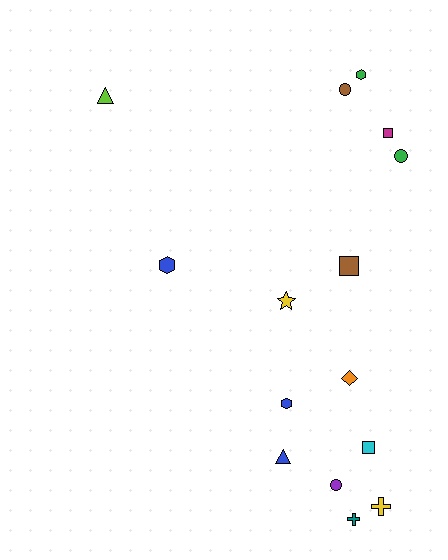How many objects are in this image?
There are 15 objects.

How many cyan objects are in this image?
There is 1 cyan object.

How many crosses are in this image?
There are 2 crosses.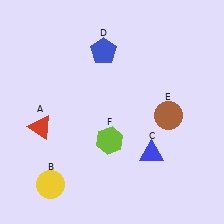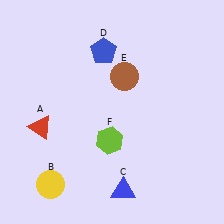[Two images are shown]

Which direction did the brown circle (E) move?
The brown circle (E) moved left.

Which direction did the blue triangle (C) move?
The blue triangle (C) moved down.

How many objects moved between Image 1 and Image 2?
2 objects moved between the two images.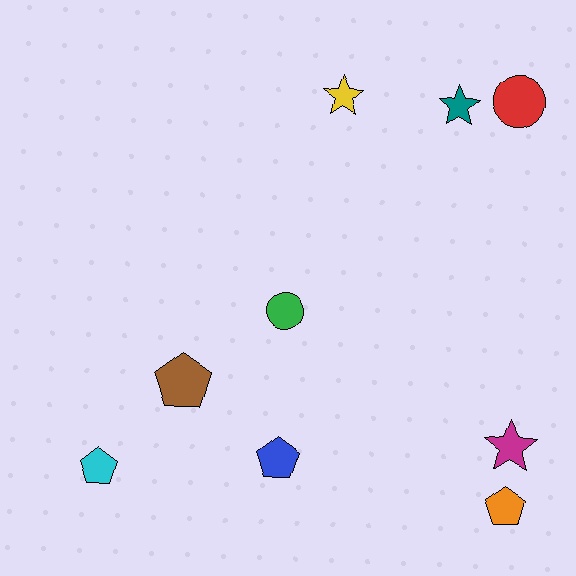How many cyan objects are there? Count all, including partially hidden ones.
There is 1 cyan object.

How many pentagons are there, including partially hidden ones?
There are 4 pentagons.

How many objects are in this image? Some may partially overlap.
There are 9 objects.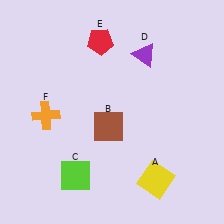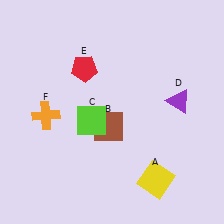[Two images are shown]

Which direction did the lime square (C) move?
The lime square (C) moved up.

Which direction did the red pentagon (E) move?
The red pentagon (E) moved down.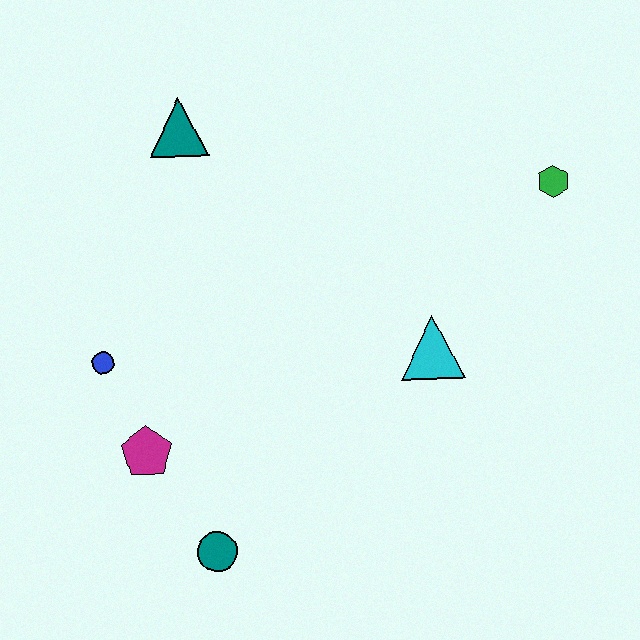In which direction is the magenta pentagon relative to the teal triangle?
The magenta pentagon is below the teal triangle.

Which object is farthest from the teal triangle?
The teal circle is farthest from the teal triangle.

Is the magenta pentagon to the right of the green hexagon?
No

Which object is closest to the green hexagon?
The cyan triangle is closest to the green hexagon.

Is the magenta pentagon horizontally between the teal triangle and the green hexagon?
No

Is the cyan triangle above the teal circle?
Yes